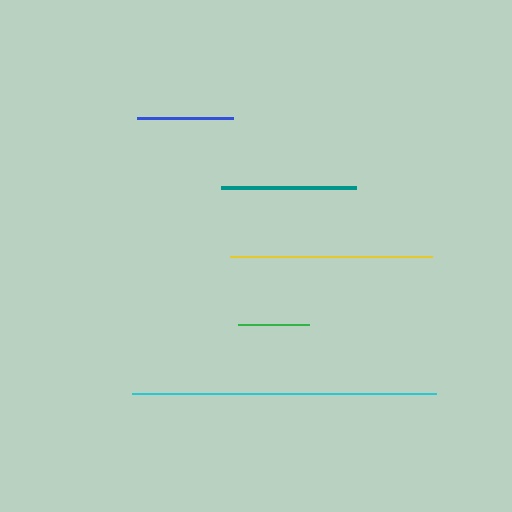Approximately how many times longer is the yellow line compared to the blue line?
The yellow line is approximately 2.1 times the length of the blue line.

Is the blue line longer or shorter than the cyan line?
The cyan line is longer than the blue line.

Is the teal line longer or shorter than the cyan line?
The cyan line is longer than the teal line.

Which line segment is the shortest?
The green line is the shortest at approximately 71 pixels.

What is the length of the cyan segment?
The cyan segment is approximately 305 pixels long.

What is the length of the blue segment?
The blue segment is approximately 96 pixels long.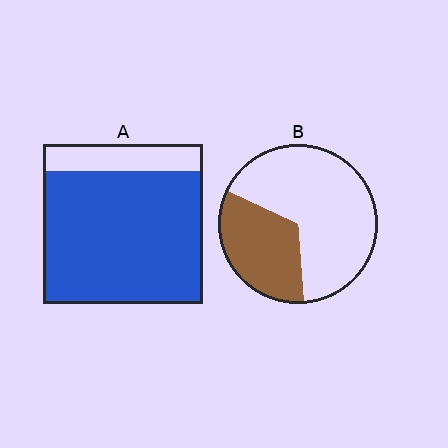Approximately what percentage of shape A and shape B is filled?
A is approximately 85% and B is approximately 35%.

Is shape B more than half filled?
No.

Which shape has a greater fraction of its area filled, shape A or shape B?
Shape A.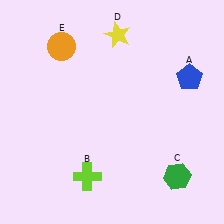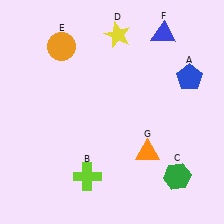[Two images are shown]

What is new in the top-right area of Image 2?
A blue triangle (F) was added in the top-right area of Image 2.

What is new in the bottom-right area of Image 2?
An orange triangle (G) was added in the bottom-right area of Image 2.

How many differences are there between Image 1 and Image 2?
There are 2 differences between the two images.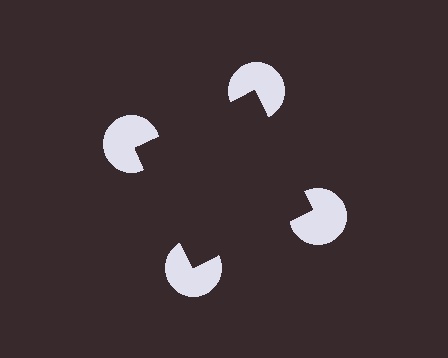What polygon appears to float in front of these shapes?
An illusory square — its edges are inferred from the aligned wedge cuts in the pac-man discs, not physically drawn.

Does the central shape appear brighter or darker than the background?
It typically appears slightly darker than the background, even though no actual brightness change is drawn.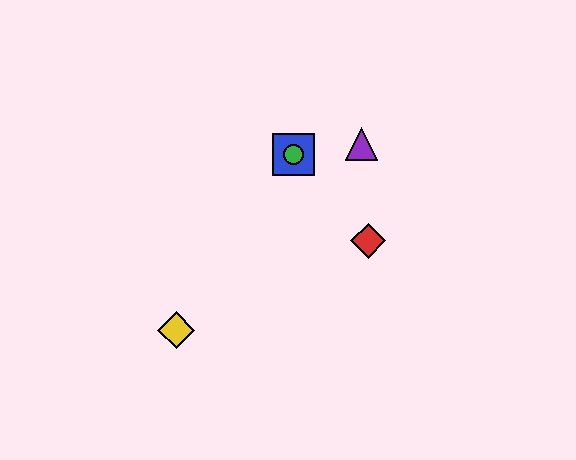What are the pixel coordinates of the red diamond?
The red diamond is at (368, 241).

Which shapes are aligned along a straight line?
The red diamond, the blue square, the green circle are aligned along a straight line.